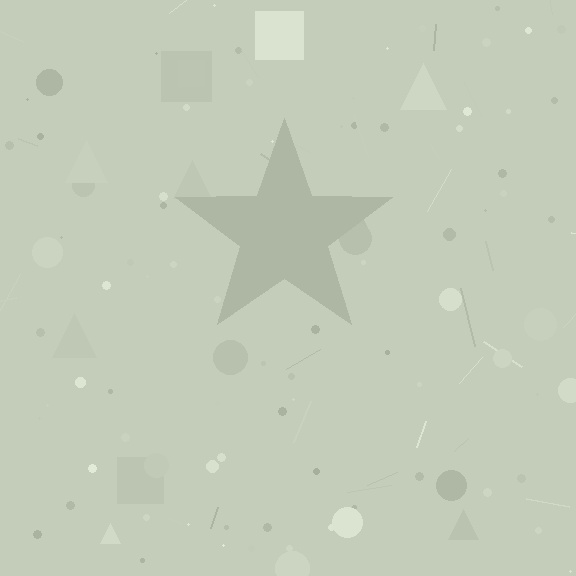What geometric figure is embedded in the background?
A star is embedded in the background.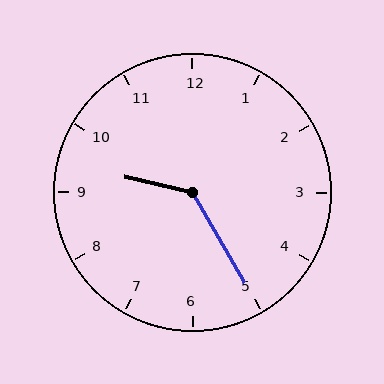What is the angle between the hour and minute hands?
Approximately 132 degrees.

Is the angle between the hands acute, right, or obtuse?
It is obtuse.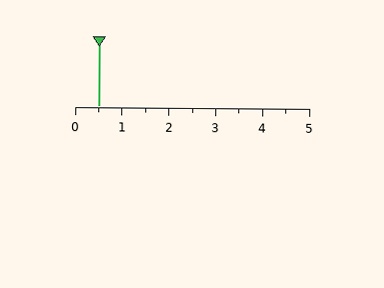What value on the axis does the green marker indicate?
The marker indicates approximately 0.5.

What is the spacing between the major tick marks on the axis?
The major ticks are spaced 1 apart.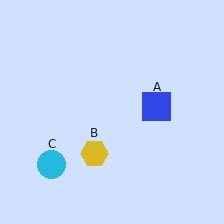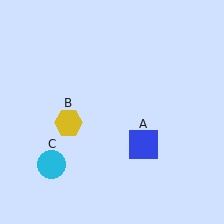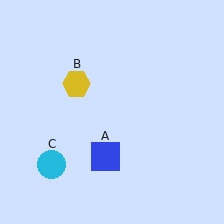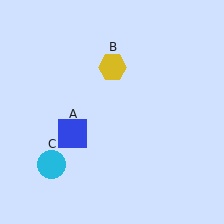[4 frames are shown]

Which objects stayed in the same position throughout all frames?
Cyan circle (object C) remained stationary.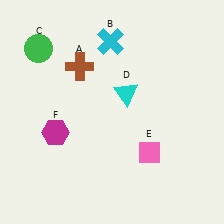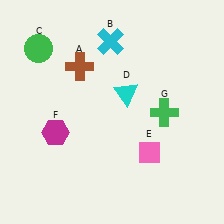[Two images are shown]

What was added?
A green cross (G) was added in Image 2.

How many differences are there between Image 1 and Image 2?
There is 1 difference between the two images.